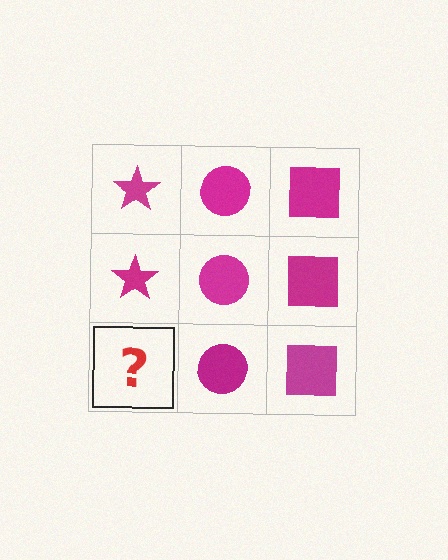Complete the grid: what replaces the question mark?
The question mark should be replaced with a magenta star.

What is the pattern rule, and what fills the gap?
The rule is that each column has a consistent shape. The gap should be filled with a magenta star.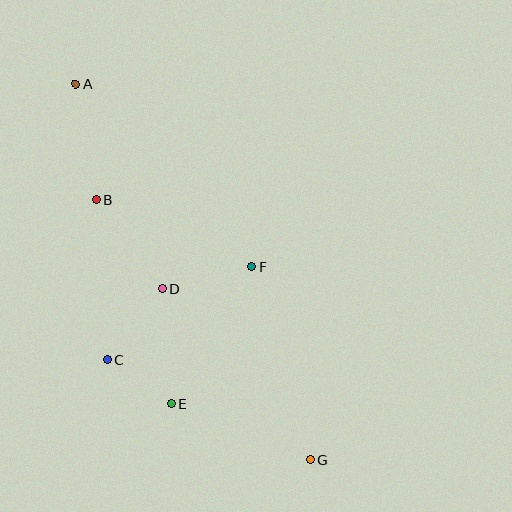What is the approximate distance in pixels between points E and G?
The distance between E and G is approximately 151 pixels.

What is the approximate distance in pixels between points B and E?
The distance between B and E is approximately 218 pixels.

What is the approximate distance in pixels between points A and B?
The distance between A and B is approximately 117 pixels.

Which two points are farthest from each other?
Points A and G are farthest from each other.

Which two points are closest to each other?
Points C and E are closest to each other.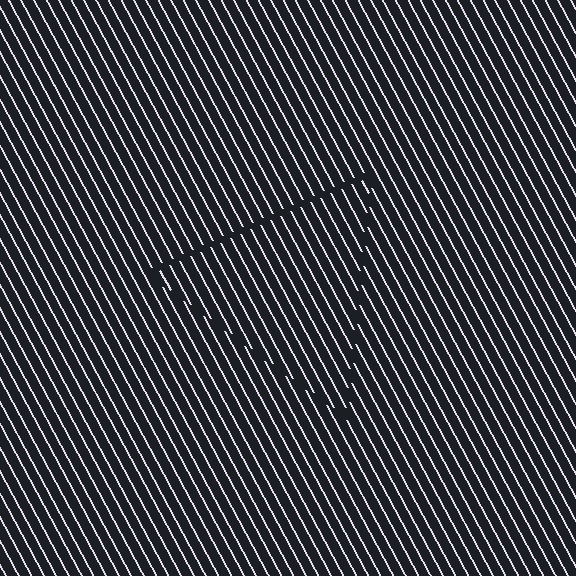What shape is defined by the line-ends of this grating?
An illusory triangle. The interior of the shape contains the same grating, shifted by half a period — the contour is defined by the phase discontinuity where line-ends from the inner and outer gratings abut.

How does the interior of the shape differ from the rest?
The interior of the shape contains the same grating, shifted by half a period — the contour is defined by the phase discontinuity where line-ends from the inner and outer gratings abut.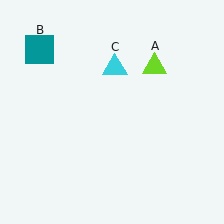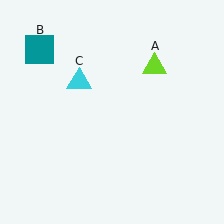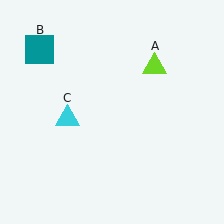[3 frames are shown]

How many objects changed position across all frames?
1 object changed position: cyan triangle (object C).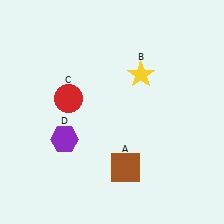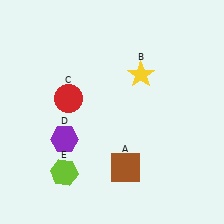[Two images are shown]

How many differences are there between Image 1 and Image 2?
There is 1 difference between the two images.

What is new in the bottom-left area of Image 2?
A lime hexagon (E) was added in the bottom-left area of Image 2.